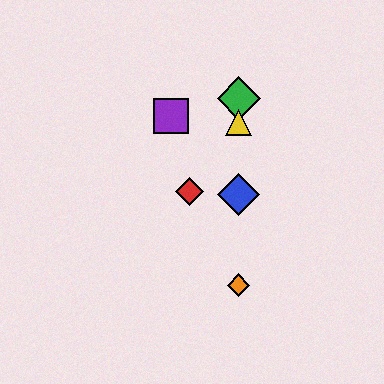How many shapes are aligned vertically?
4 shapes (the blue diamond, the green diamond, the yellow triangle, the orange diamond) are aligned vertically.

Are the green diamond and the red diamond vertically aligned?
No, the green diamond is at x≈239 and the red diamond is at x≈189.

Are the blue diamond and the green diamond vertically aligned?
Yes, both are at x≈239.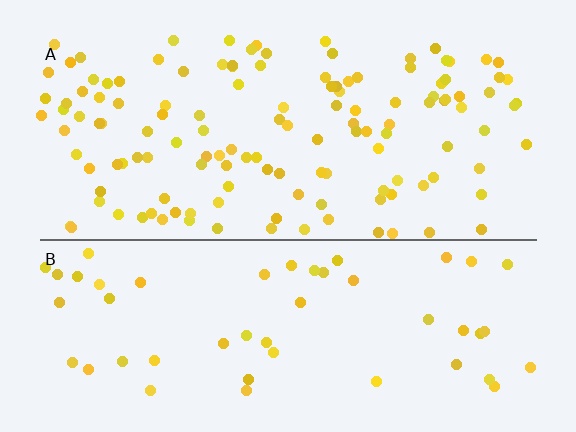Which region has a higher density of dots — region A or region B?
A (the top).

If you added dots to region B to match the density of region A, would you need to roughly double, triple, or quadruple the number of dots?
Approximately triple.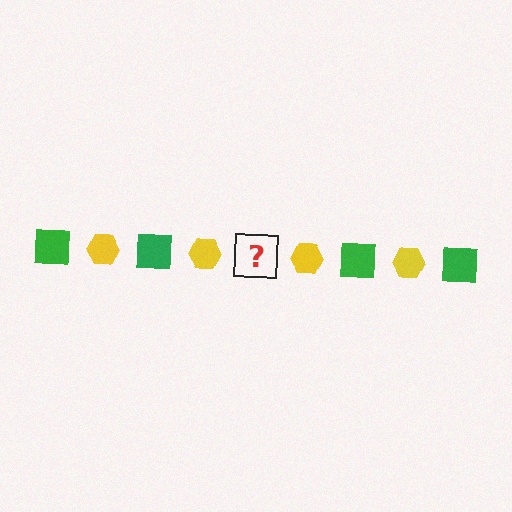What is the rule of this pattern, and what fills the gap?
The rule is that the pattern alternates between green square and yellow hexagon. The gap should be filled with a green square.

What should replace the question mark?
The question mark should be replaced with a green square.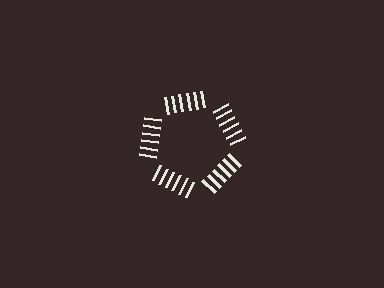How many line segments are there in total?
30 — 6 along each of the 5 edges.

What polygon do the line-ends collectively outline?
An illusory pentagon — the line segments terminate on its edges but no continuous stroke is drawn.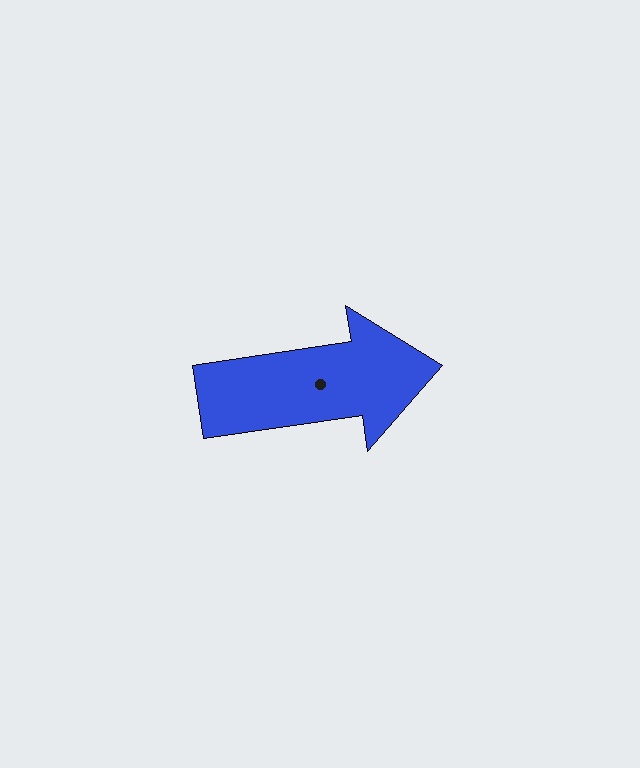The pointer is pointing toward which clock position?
Roughly 3 o'clock.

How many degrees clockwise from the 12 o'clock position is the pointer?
Approximately 81 degrees.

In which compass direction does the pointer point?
East.